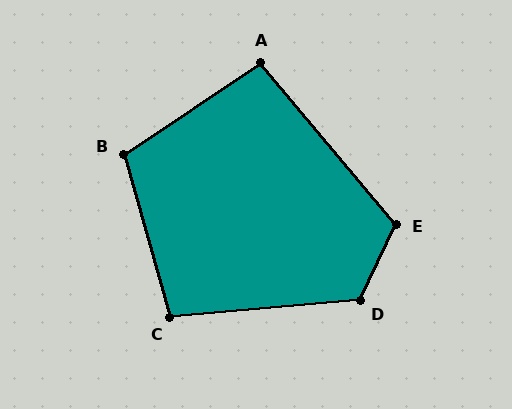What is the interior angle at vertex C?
Approximately 101 degrees (obtuse).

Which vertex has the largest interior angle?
D, at approximately 120 degrees.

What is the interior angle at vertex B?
Approximately 108 degrees (obtuse).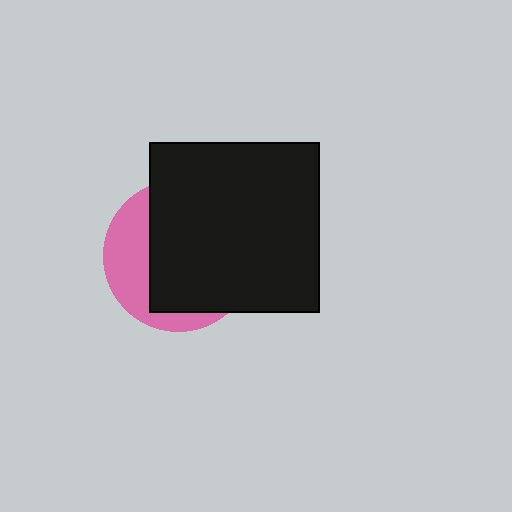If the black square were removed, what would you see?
You would see the complete pink circle.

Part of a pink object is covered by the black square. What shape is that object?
It is a circle.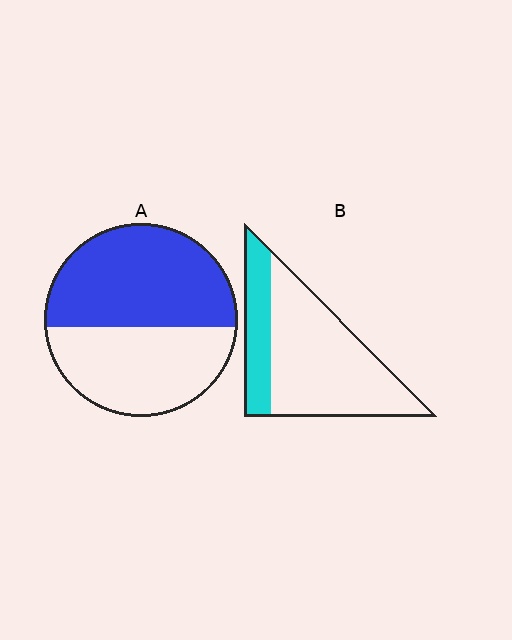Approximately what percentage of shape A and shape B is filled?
A is approximately 55% and B is approximately 25%.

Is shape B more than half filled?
No.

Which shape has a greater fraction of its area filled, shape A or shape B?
Shape A.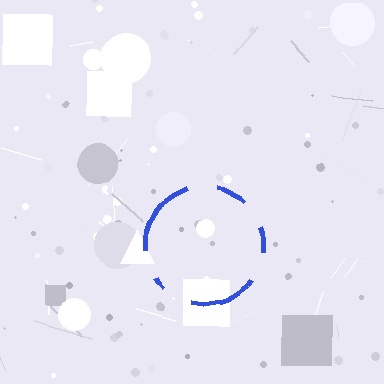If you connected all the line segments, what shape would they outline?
They would outline a circle.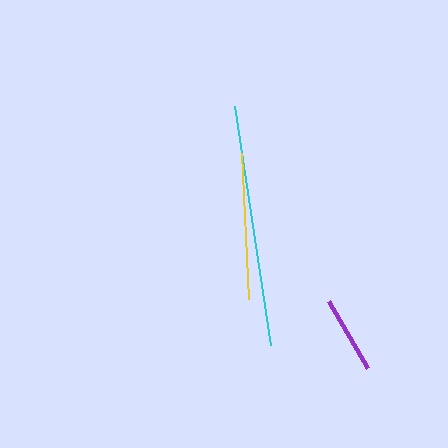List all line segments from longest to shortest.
From longest to shortest: cyan, yellow, purple.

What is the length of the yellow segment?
The yellow segment is approximately 146 pixels long.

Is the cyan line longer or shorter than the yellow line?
The cyan line is longer than the yellow line.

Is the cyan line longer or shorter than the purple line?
The cyan line is longer than the purple line.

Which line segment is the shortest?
The purple line is the shortest at approximately 78 pixels.